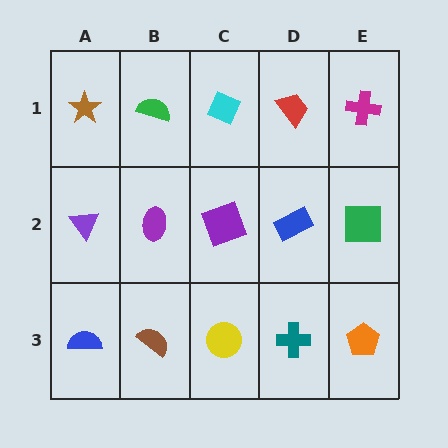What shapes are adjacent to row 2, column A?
A brown star (row 1, column A), a blue semicircle (row 3, column A), a purple ellipse (row 2, column B).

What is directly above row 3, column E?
A green square.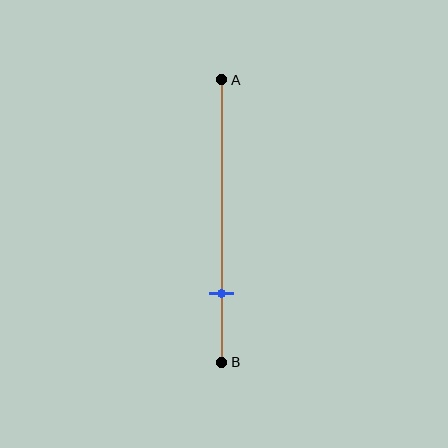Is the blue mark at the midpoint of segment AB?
No, the mark is at about 75% from A, not at the 50% midpoint.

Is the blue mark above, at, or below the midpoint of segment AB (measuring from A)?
The blue mark is below the midpoint of segment AB.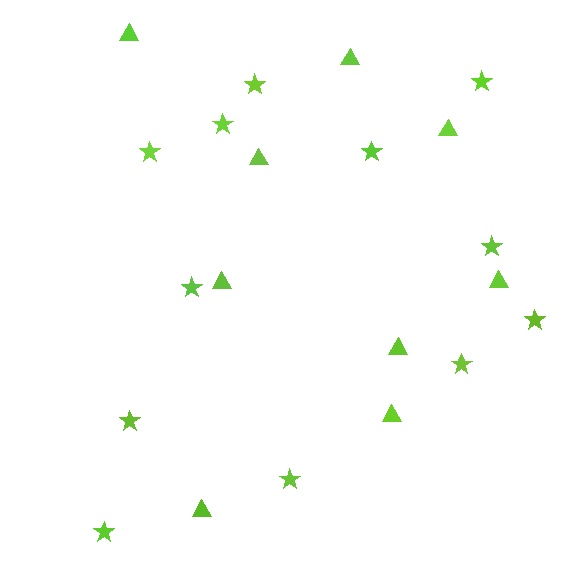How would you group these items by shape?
There are 2 groups: one group of triangles (9) and one group of stars (12).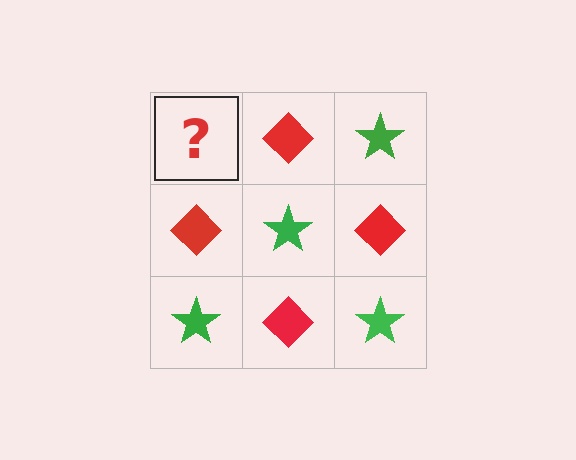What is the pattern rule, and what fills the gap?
The rule is that it alternates green star and red diamond in a checkerboard pattern. The gap should be filled with a green star.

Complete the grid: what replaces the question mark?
The question mark should be replaced with a green star.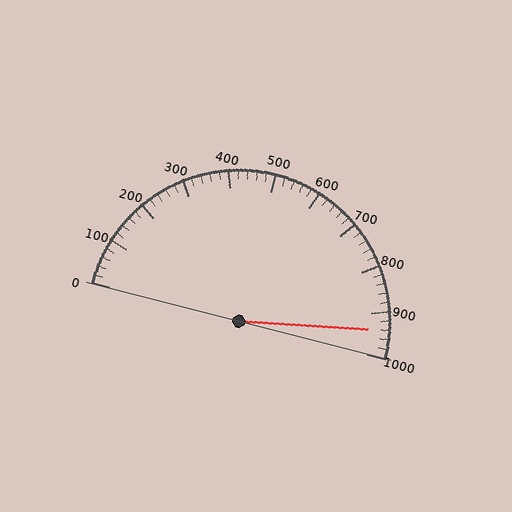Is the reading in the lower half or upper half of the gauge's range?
The reading is in the upper half of the range (0 to 1000).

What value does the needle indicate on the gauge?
The needle indicates approximately 940.